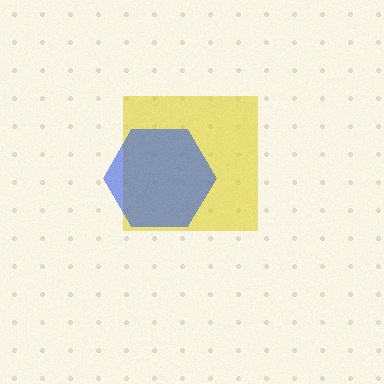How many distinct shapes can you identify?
There are 2 distinct shapes: a yellow square, a blue hexagon.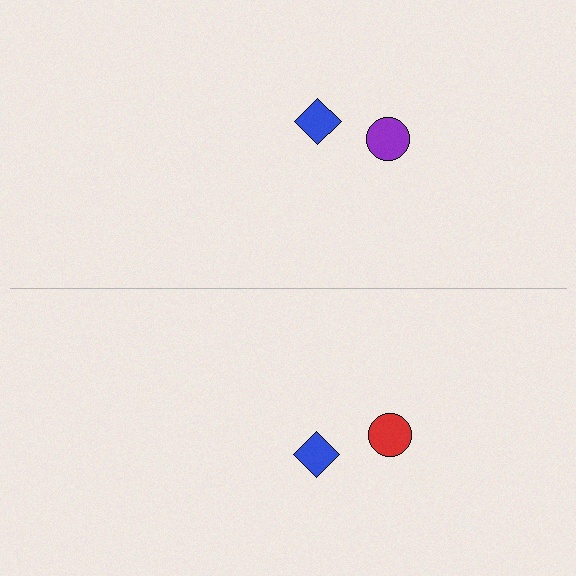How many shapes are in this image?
There are 4 shapes in this image.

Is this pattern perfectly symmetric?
No, the pattern is not perfectly symmetric. The red circle on the bottom side breaks the symmetry — its mirror counterpart is purple.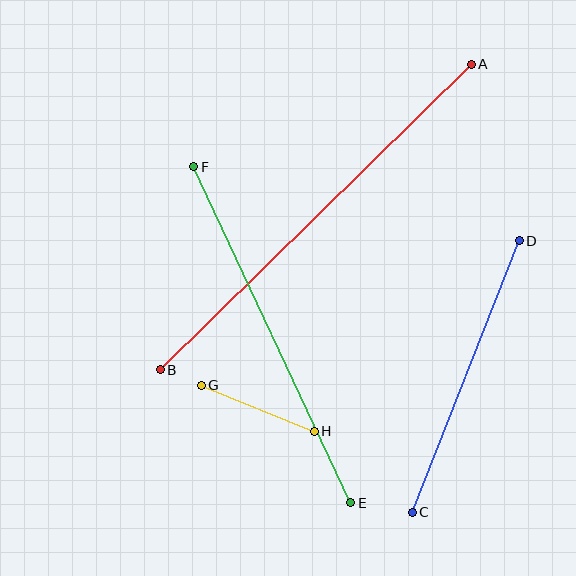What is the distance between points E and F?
The distance is approximately 371 pixels.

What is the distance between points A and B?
The distance is approximately 436 pixels.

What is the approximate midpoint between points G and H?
The midpoint is at approximately (258, 408) pixels.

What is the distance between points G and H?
The distance is approximately 122 pixels.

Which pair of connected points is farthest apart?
Points A and B are farthest apart.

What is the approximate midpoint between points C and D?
The midpoint is at approximately (466, 377) pixels.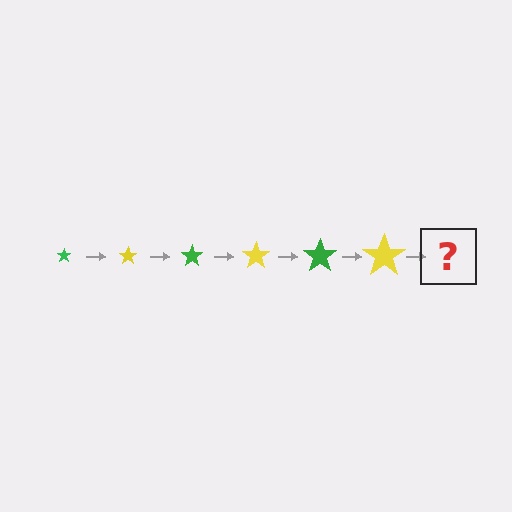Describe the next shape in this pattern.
It should be a green star, larger than the previous one.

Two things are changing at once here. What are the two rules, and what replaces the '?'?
The two rules are that the star grows larger each step and the color cycles through green and yellow. The '?' should be a green star, larger than the previous one.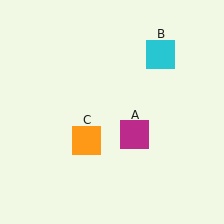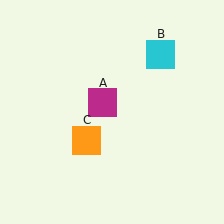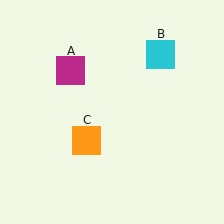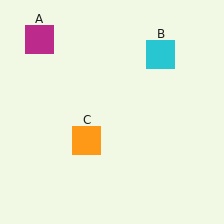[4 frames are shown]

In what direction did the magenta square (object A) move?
The magenta square (object A) moved up and to the left.